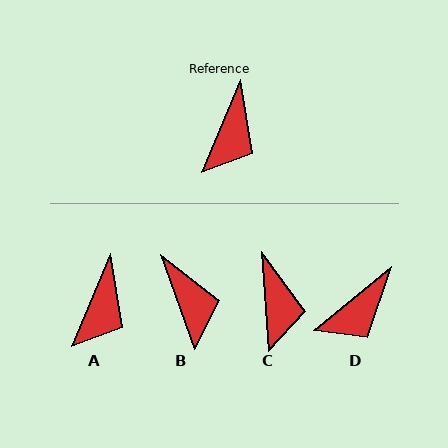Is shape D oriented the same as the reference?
No, it is off by about 28 degrees.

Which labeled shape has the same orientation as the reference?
A.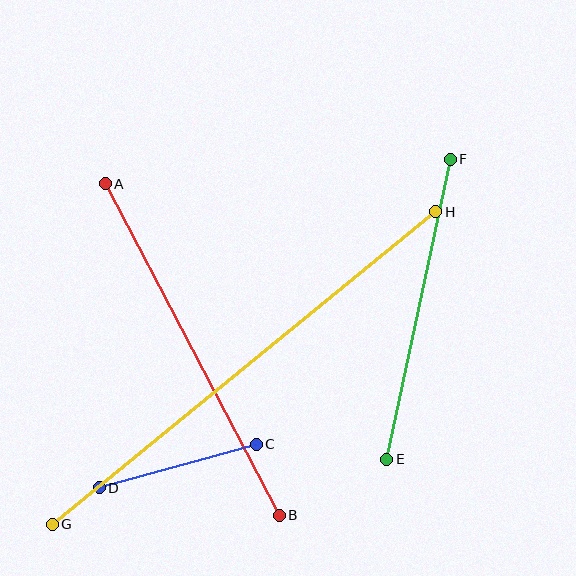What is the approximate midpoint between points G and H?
The midpoint is at approximately (244, 368) pixels.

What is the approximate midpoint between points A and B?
The midpoint is at approximately (192, 350) pixels.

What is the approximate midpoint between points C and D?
The midpoint is at approximately (178, 466) pixels.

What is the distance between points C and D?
The distance is approximately 163 pixels.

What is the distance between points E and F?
The distance is approximately 306 pixels.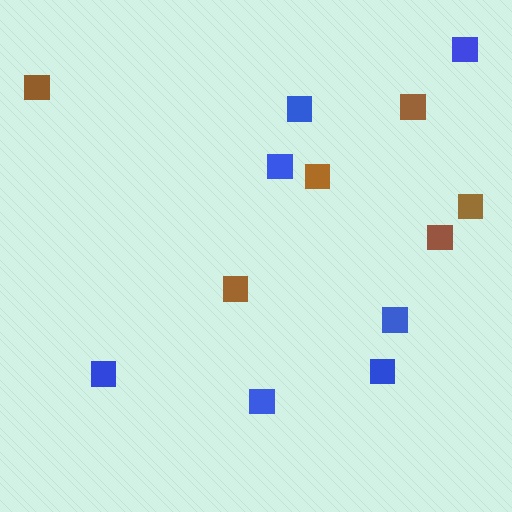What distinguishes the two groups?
There are 2 groups: one group of blue squares (7) and one group of brown squares (6).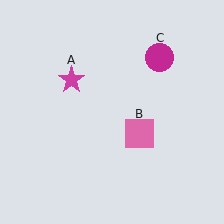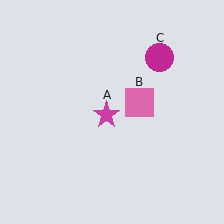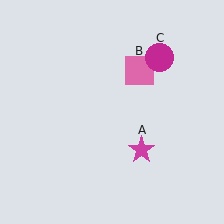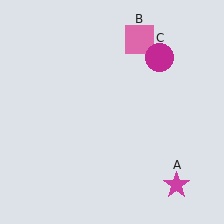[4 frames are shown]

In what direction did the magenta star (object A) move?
The magenta star (object A) moved down and to the right.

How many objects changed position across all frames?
2 objects changed position: magenta star (object A), pink square (object B).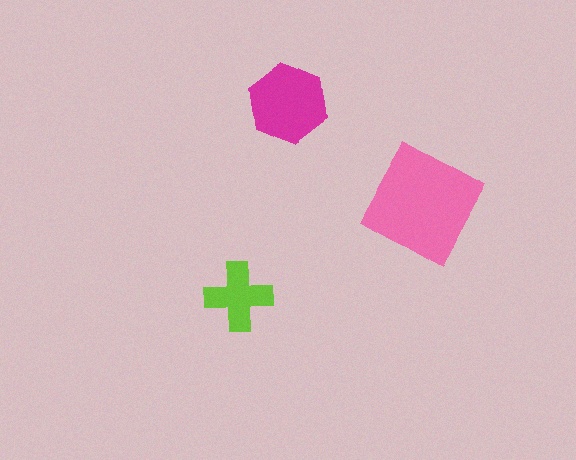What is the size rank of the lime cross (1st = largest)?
3rd.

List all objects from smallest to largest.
The lime cross, the magenta hexagon, the pink square.